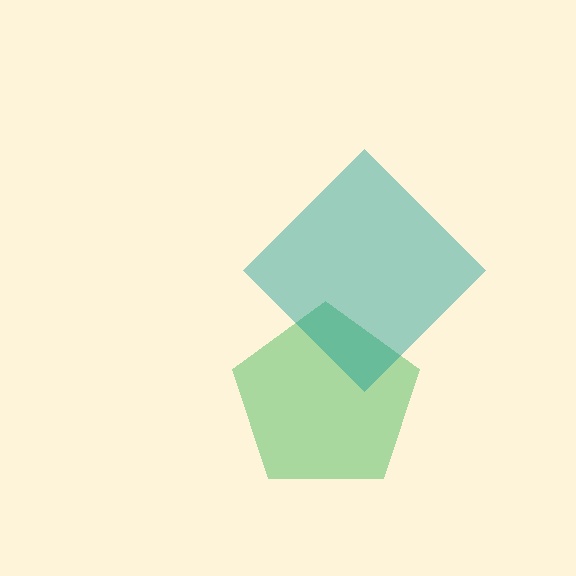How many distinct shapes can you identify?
There are 2 distinct shapes: a green pentagon, a teal diamond.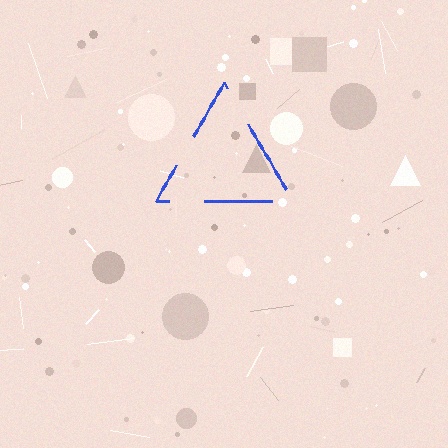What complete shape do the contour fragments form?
The contour fragments form a triangle.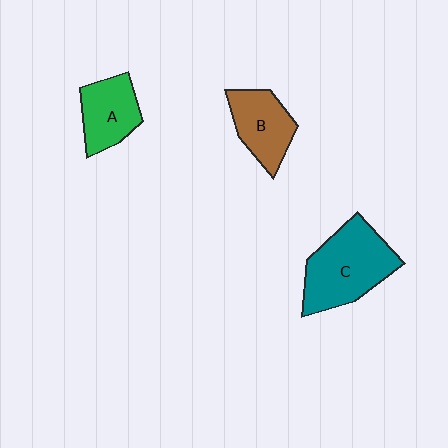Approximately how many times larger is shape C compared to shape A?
Approximately 1.6 times.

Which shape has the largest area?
Shape C (teal).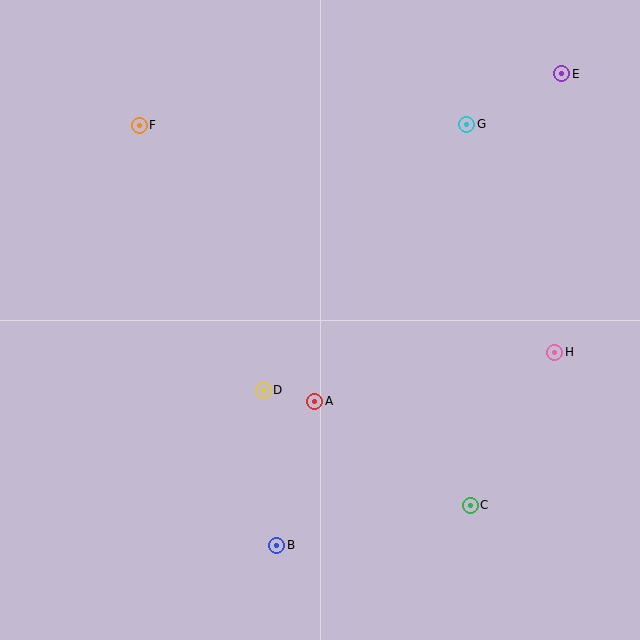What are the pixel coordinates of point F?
Point F is at (139, 125).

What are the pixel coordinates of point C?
Point C is at (470, 505).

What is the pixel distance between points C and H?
The distance between C and H is 175 pixels.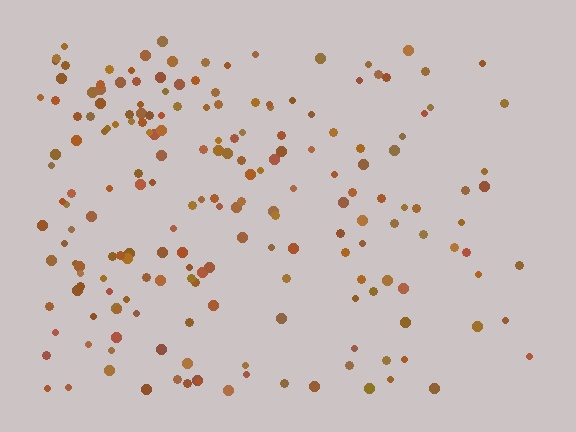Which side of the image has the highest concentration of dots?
The left.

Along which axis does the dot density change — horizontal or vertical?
Horizontal.